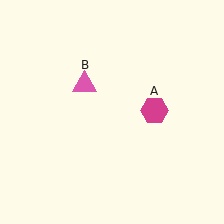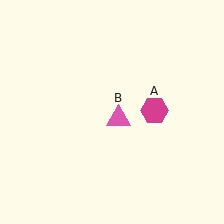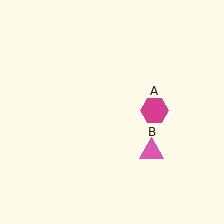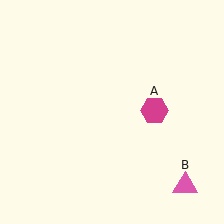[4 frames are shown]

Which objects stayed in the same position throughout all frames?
Magenta hexagon (object A) remained stationary.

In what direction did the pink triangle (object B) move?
The pink triangle (object B) moved down and to the right.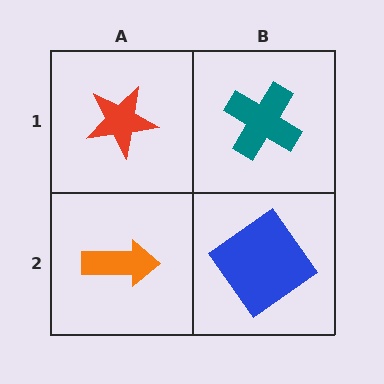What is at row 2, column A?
An orange arrow.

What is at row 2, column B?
A blue diamond.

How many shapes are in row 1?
2 shapes.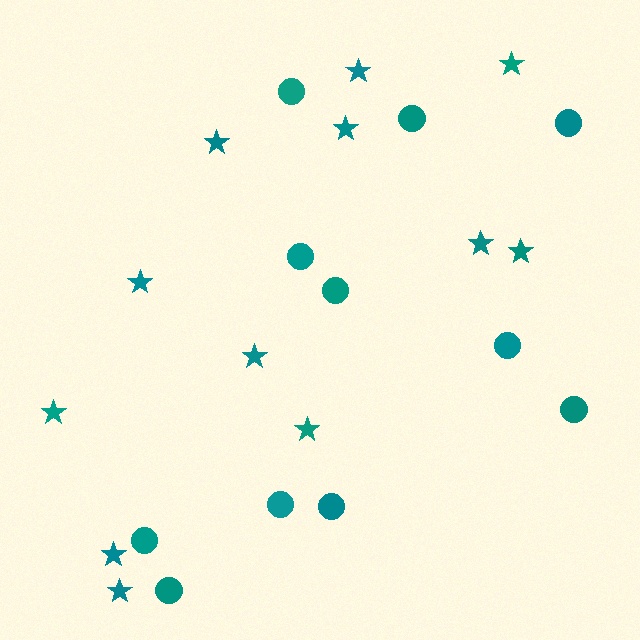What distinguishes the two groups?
There are 2 groups: one group of circles (11) and one group of stars (12).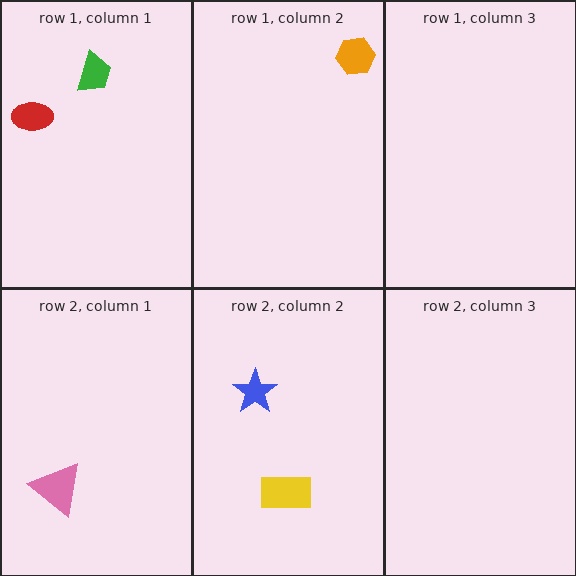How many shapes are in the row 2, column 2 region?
2.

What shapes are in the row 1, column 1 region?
The green trapezoid, the red ellipse.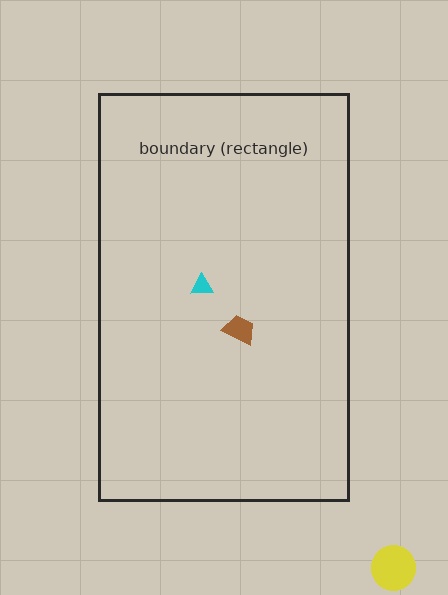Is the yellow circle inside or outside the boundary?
Outside.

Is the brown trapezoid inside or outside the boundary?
Inside.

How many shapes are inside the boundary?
2 inside, 1 outside.